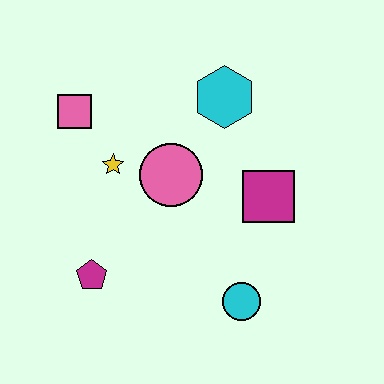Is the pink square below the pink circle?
No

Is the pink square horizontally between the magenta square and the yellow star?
No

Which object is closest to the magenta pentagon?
The yellow star is closest to the magenta pentagon.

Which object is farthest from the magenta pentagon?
The cyan hexagon is farthest from the magenta pentagon.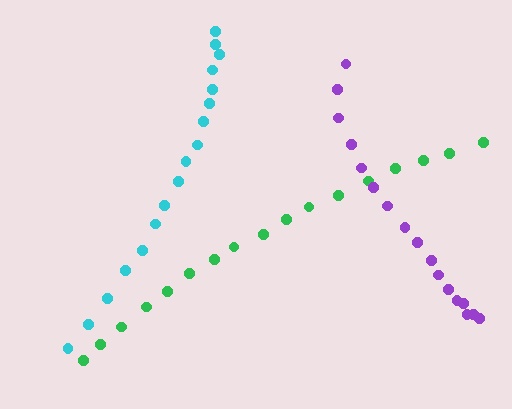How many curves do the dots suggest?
There are 3 distinct paths.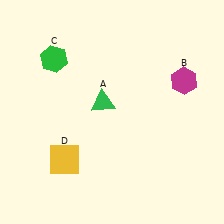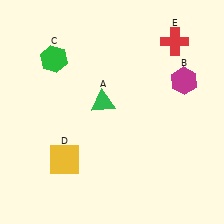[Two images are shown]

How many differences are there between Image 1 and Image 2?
There is 1 difference between the two images.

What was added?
A red cross (E) was added in Image 2.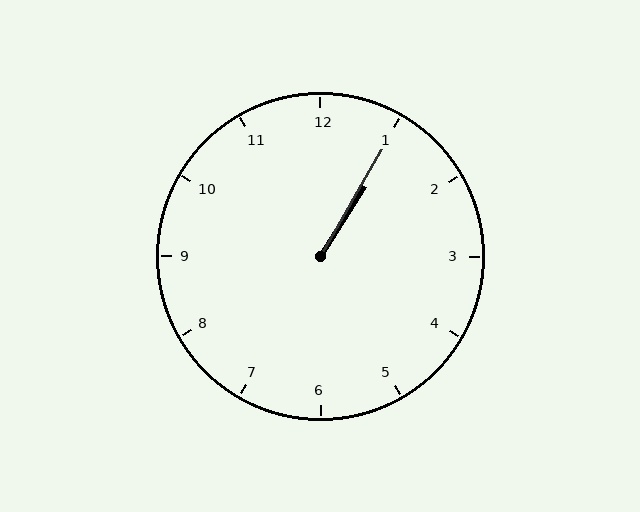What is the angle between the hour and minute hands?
Approximately 2 degrees.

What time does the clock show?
1:05.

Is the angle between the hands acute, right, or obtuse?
It is acute.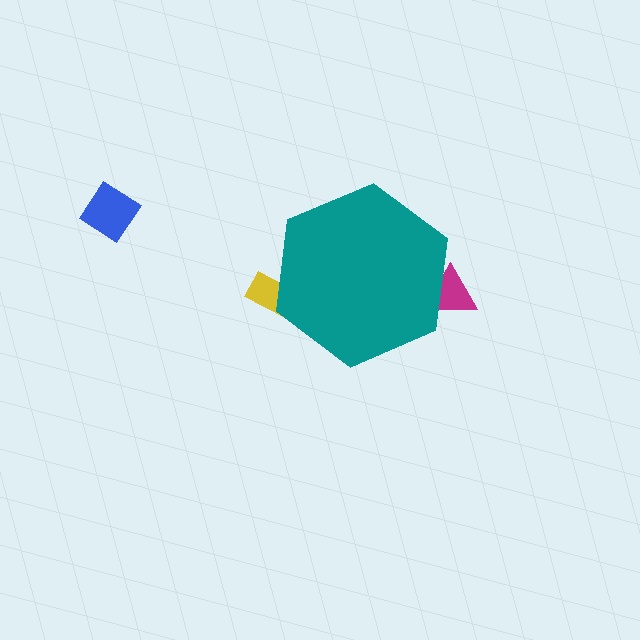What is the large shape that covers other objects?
A teal hexagon.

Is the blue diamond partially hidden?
No, the blue diamond is fully visible.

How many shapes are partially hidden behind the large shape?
2 shapes are partially hidden.